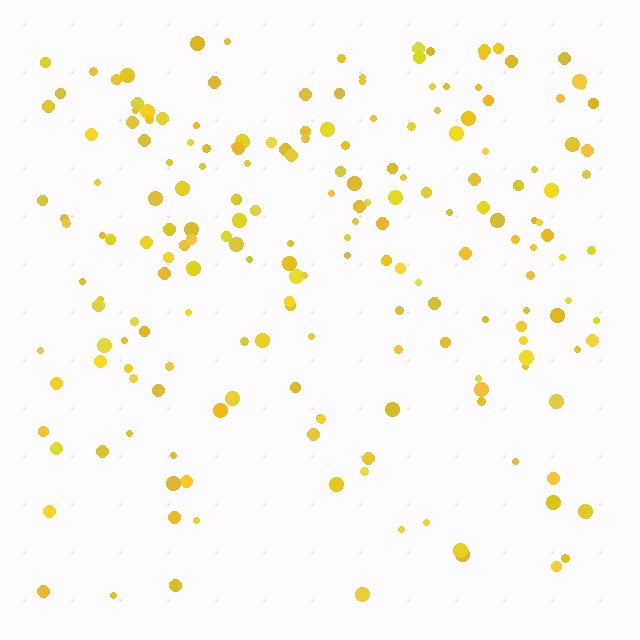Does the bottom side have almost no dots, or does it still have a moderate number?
Still a moderate number, just noticeably fewer than the top.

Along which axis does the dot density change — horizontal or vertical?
Vertical.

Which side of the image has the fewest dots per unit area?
The bottom.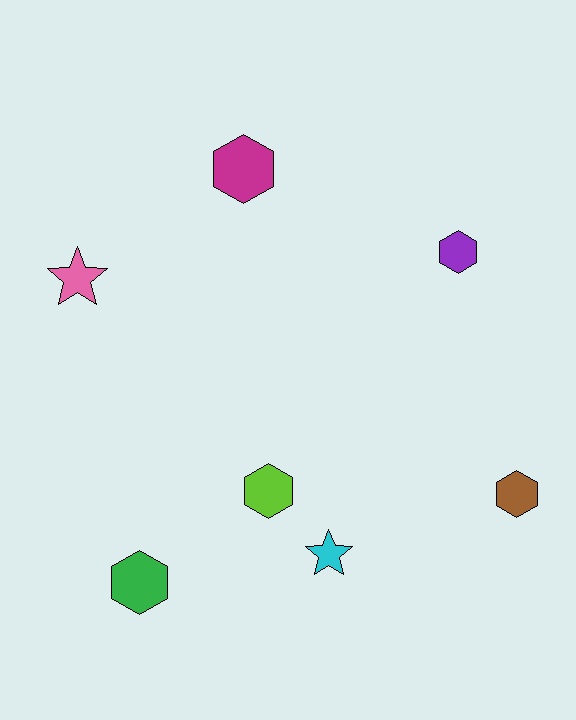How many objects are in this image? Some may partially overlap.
There are 7 objects.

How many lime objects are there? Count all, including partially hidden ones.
There is 1 lime object.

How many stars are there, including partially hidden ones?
There are 2 stars.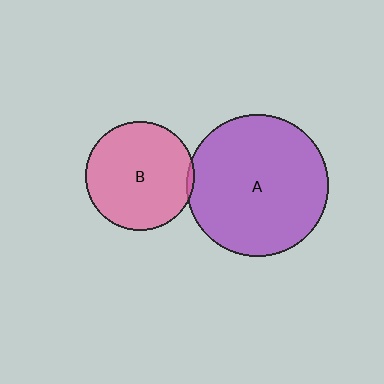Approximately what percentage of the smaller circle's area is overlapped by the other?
Approximately 5%.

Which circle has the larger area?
Circle A (purple).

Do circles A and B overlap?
Yes.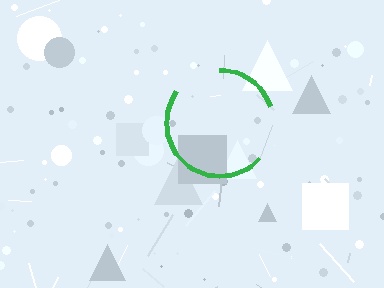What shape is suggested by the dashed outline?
The dashed outline suggests a circle.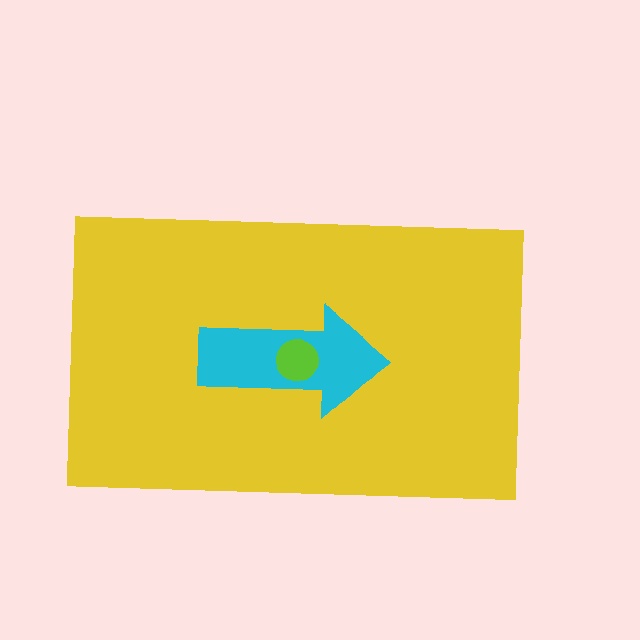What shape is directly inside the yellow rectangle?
The cyan arrow.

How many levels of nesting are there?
3.